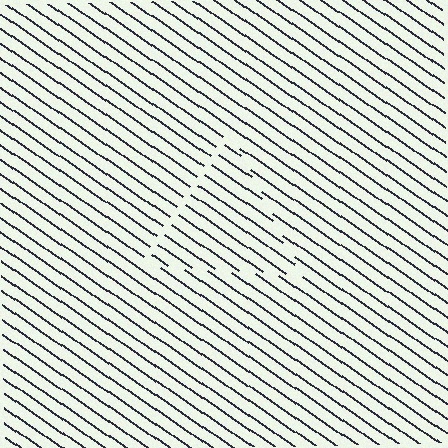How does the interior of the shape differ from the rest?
The interior of the shape contains the same grating, shifted by half a period — the contour is defined by the phase discontinuity where line-ends from the inner and outer gratings abut.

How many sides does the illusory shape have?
3 sides — the line-ends trace a triangle.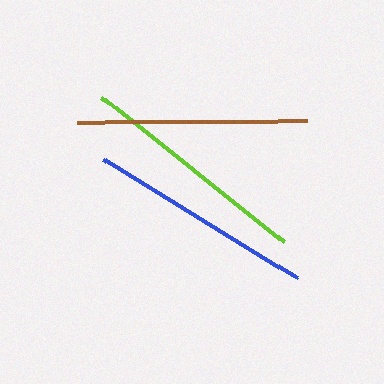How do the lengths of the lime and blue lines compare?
The lime and blue lines are approximately the same length.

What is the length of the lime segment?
The lime segment is approximately 234 pixels long.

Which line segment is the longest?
The lime line is the longest at approximately 234 pixels.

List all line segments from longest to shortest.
From longest to shortest: lime, brown, blue.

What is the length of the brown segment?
The brown segment is approximately 230 pixels long.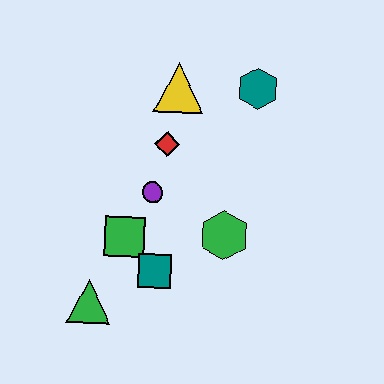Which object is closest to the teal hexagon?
The yellow triangle is closest to the teal hexagon.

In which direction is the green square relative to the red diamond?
The green square is below the red diamond.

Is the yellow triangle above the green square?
Yes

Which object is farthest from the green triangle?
The teal hexagon is farthest from the green triangle.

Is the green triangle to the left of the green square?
Yes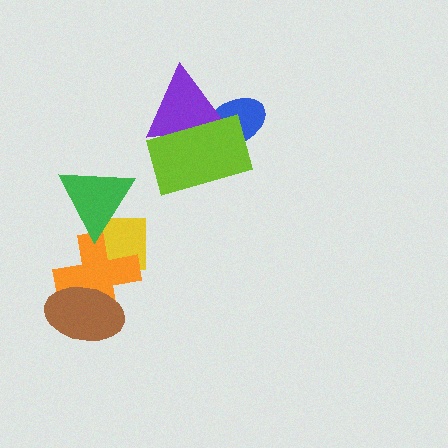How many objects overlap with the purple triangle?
2 objects overlap with the purple triangle.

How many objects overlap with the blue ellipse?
2 objects overlap with the blue ellipse.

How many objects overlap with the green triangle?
2 objects overlap with the green triangle.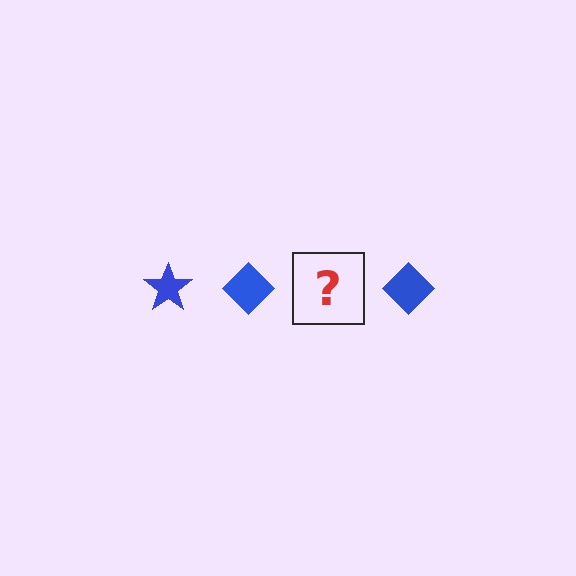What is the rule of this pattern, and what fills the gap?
The rule is that the pattern cycles through star, diamond shapes in blue. The gap should be filled with a blue star.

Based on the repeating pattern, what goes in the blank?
The blank should be a blue star.